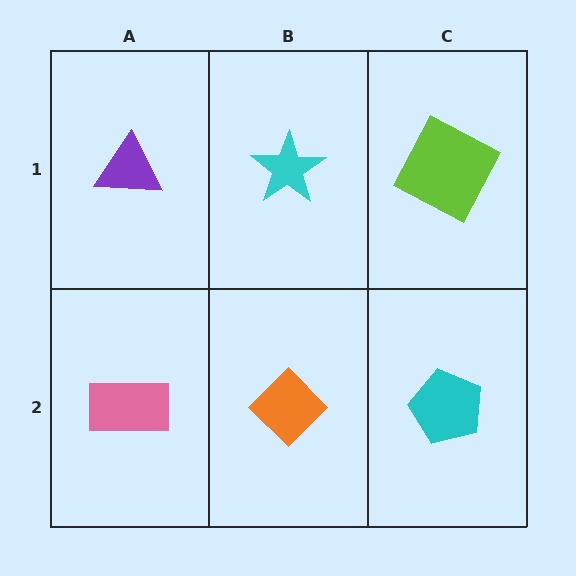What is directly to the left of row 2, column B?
A pink rectangle.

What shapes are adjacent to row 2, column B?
A cyan star (row 1, column B), a pink rectangle (row 2, column A), a cyan pentagon (row 2, column C).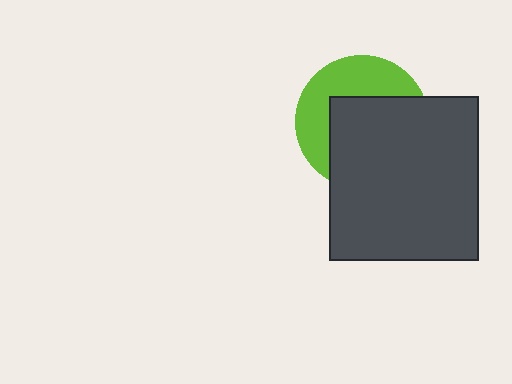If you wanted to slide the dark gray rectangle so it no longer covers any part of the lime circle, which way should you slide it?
Slide it toward the lower-right — that is the most direct way to separate the two shapes.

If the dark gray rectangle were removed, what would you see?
You would see the complete lime circle.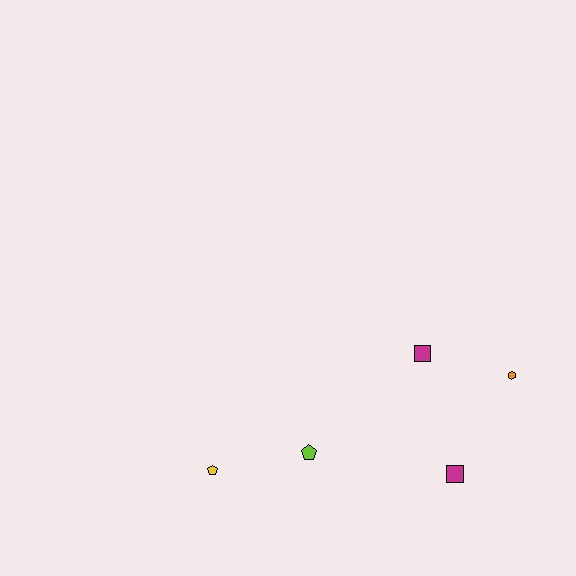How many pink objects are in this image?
There are no pink objects.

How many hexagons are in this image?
There is 1 hexagon.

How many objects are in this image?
There are 5 objects.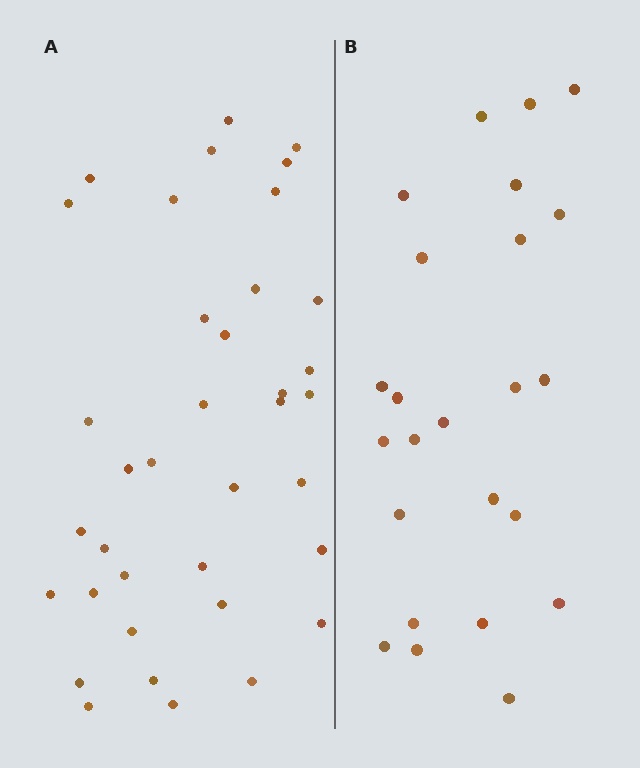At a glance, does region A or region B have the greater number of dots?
Region A (the left region) has more dots.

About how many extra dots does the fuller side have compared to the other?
Region A has approximately 15 more dots than region B.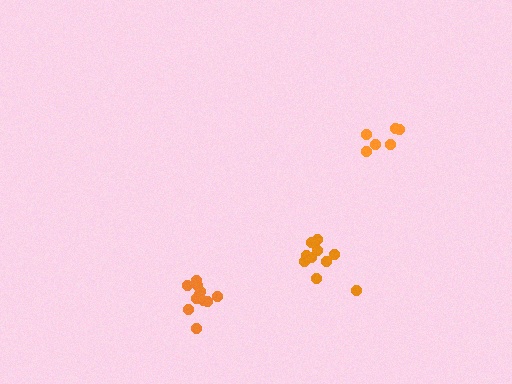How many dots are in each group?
Group 1: 6 dots, Group 2: 11 dots, Group 3: 11 dots (28 total).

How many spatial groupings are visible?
There are 3 spatial groupings.